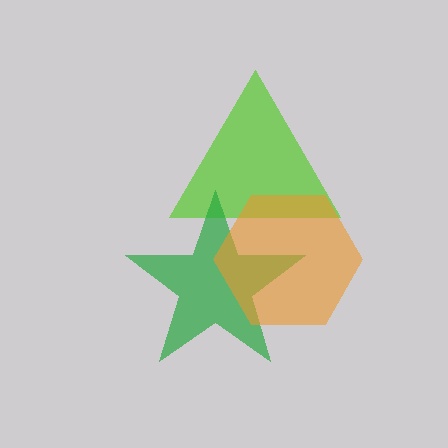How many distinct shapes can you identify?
There are 3 distinct shapes: a lime triangle, a green star, an orange hexagon.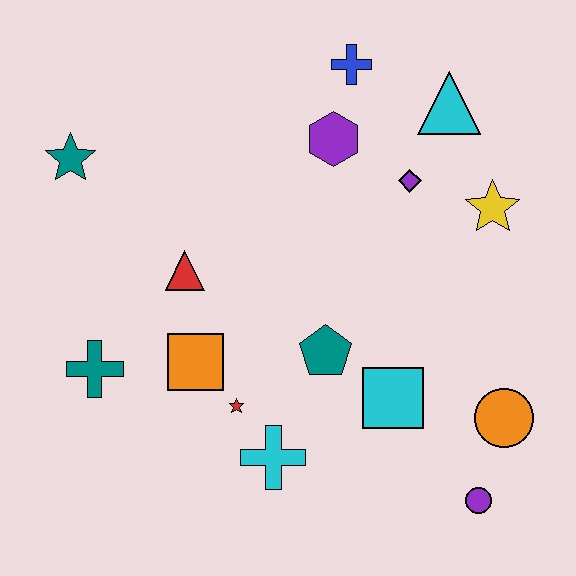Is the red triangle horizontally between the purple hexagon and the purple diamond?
No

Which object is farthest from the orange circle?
The teal star is farthest from the orange circle.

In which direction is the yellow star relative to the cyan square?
The yellow star is above the cyan square.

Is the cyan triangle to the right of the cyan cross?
Yes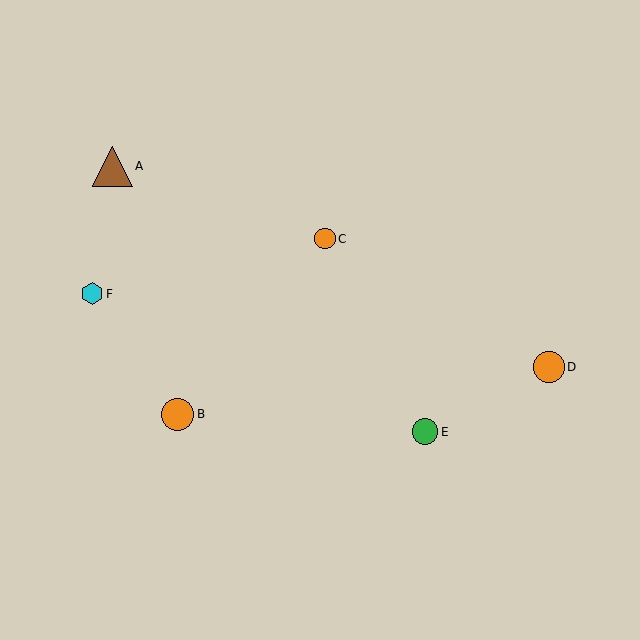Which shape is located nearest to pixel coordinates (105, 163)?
The brown triangle (labeled A) at (112, 166) is nearest to that location.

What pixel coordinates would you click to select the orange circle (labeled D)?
Click at (549, 367) to select the orange circle D.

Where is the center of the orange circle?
The center of the orange circle is at (549, 367).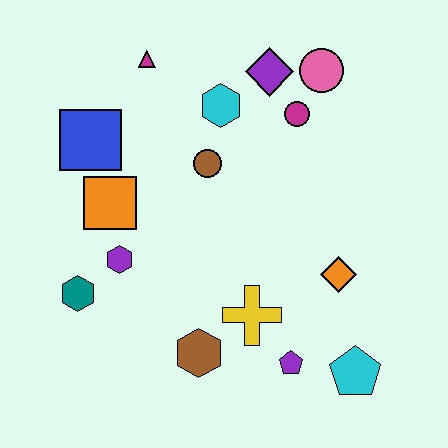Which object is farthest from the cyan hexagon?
The cyan pentagon is farthest from the cyan hexagon.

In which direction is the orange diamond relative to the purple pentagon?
The orange diamond is above the purple pentagon.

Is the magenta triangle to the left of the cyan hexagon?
Yes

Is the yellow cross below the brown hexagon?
No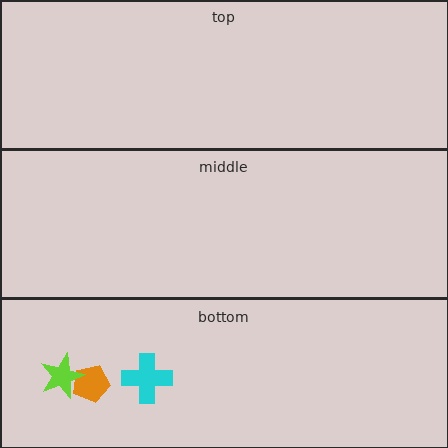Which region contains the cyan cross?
The bottom region.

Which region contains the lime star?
The bottom region.